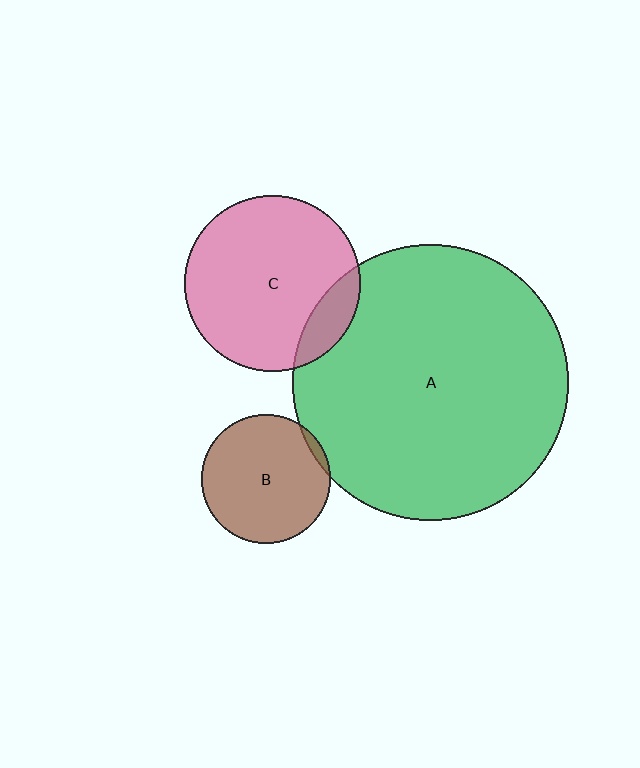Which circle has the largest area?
Circle A (green).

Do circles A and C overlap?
Yes.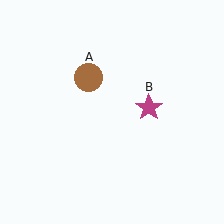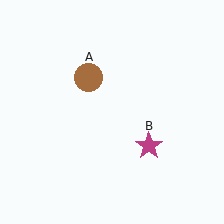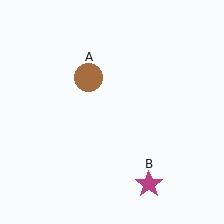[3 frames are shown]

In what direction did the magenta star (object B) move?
The magenta star (object B) moved down.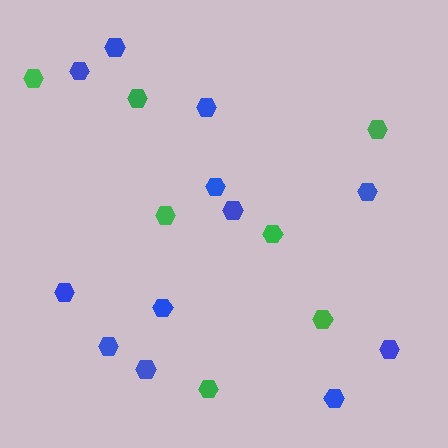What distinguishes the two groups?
There are 2 groups: one group of green hexagons (7) and one group of blue hexagons (12).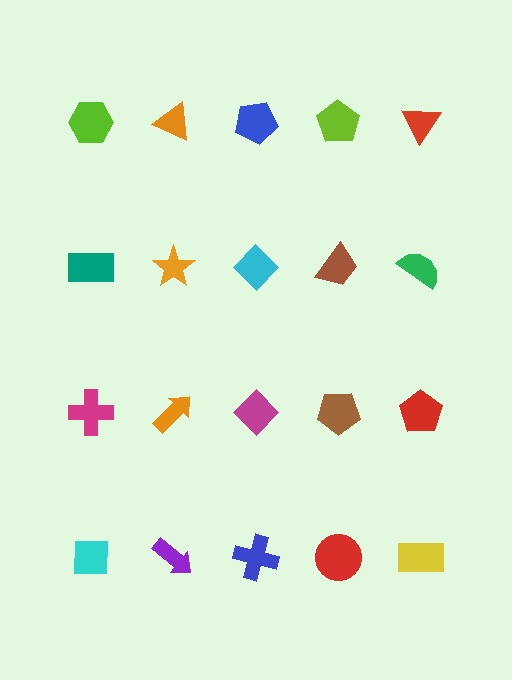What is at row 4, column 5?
A yellow rectangle.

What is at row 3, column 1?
A magenta cross.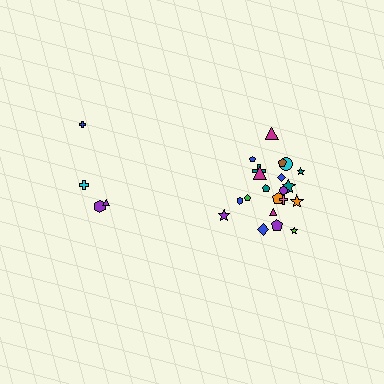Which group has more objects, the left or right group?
The right group.